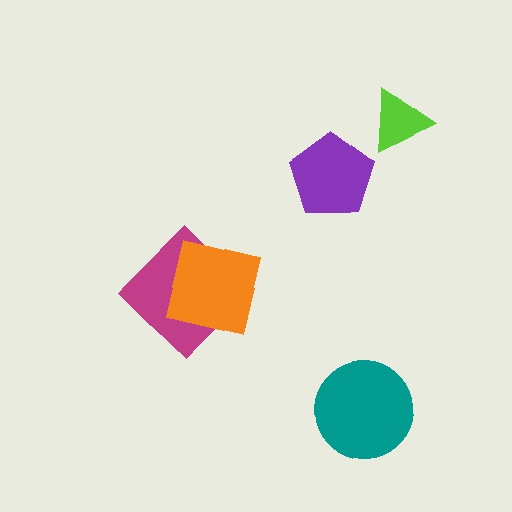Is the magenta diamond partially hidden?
Yes, it is partially covered by another shape.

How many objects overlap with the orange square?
1 object overlaps with the orange square.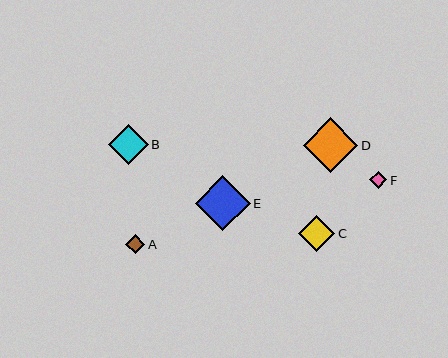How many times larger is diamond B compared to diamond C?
Diamond B is approximately 1.1 times the size of diamond C.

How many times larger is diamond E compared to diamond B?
Diamond E is approximately 1.4 times the size of diamond B.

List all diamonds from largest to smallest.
From largest to smallest: D, E, B, C, A, F.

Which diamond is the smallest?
Diamond F is the smallest with a size of approximately 17 pixels.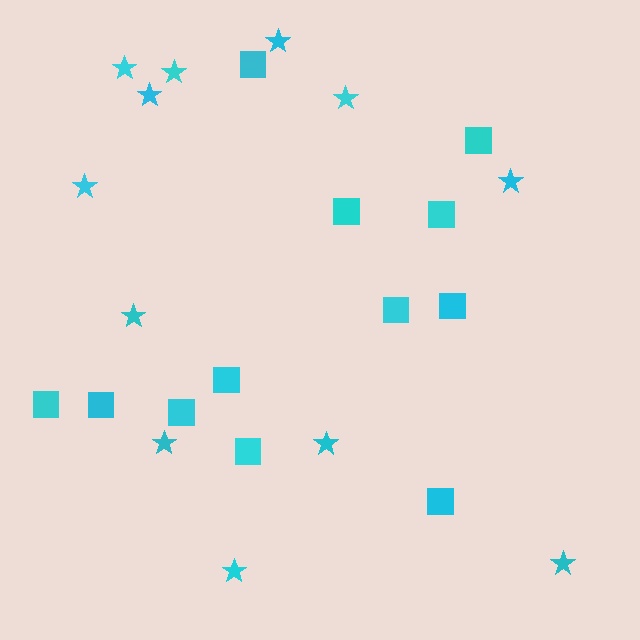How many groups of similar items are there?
There are 2 groups: one group of squares (12) and one group of stars (12).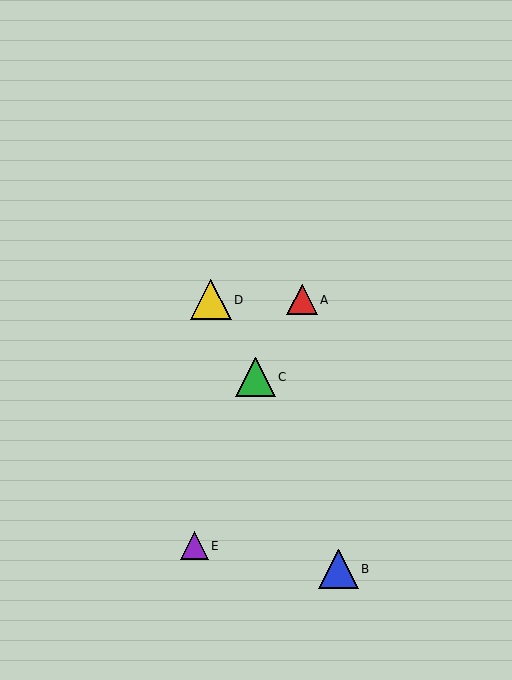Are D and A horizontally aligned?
Yes, both are at y≈300.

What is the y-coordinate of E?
Object E is at y≈546.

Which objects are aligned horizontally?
Objects A, D are aligned horizontally.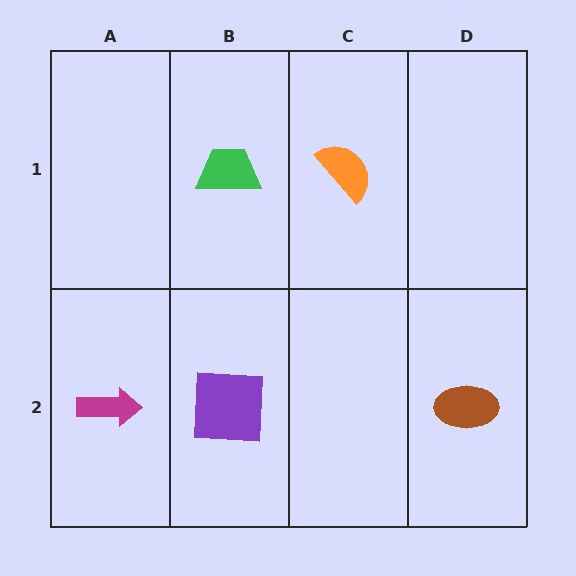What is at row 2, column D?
A brown ellipse.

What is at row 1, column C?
An orange semicircle.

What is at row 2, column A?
A magenta arrow.